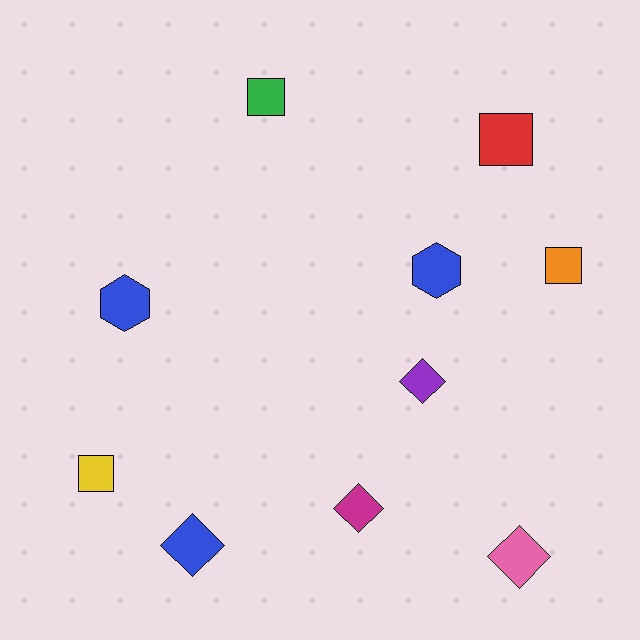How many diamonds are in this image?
There are 4 diamonds.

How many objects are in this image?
There are 10 objects.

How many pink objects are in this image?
There is 1 pink object.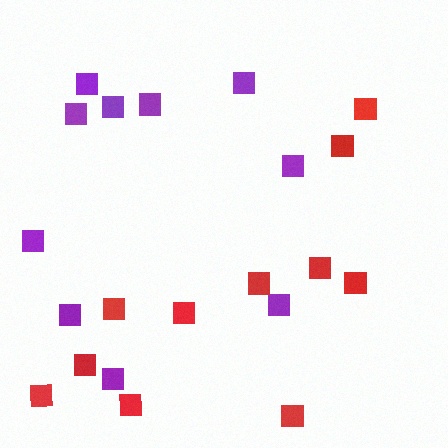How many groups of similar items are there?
There are 2 groups: one group of purple squares (10) and one group of red squares (11).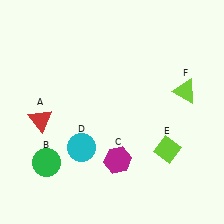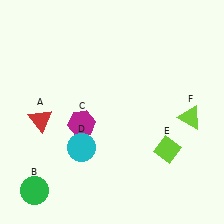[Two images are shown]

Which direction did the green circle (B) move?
The green circle (B) moved down.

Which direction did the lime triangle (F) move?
The lime triangle (F) moved down.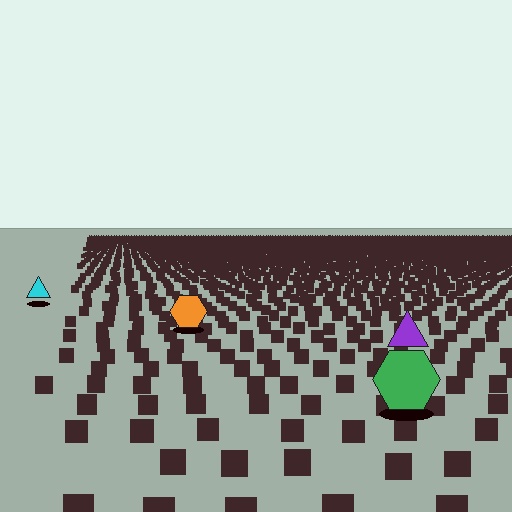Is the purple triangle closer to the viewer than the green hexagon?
No. The green hexagon is closer — you can tell from the texture gradient: the ground texture is coarser near it.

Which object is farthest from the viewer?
The cyan triangle is farthest from the viewer. It appears smaller and the ground texture around it is denser.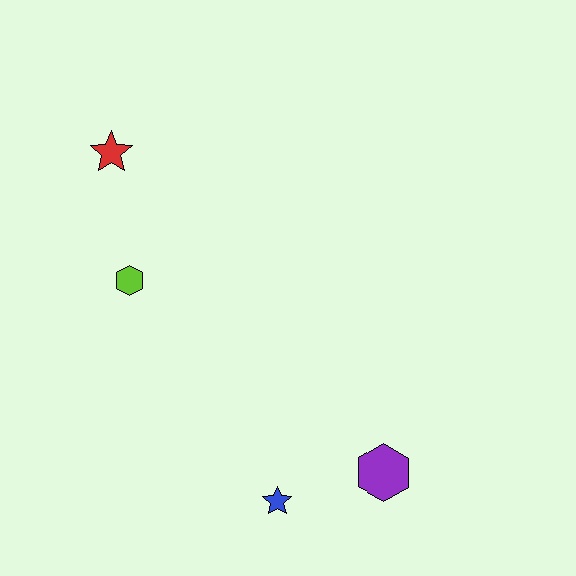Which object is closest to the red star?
The lime hexagon is closest to the red star.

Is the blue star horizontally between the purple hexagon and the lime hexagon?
Yes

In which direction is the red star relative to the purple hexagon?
The red star is above the purple hexagon.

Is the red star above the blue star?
Yes